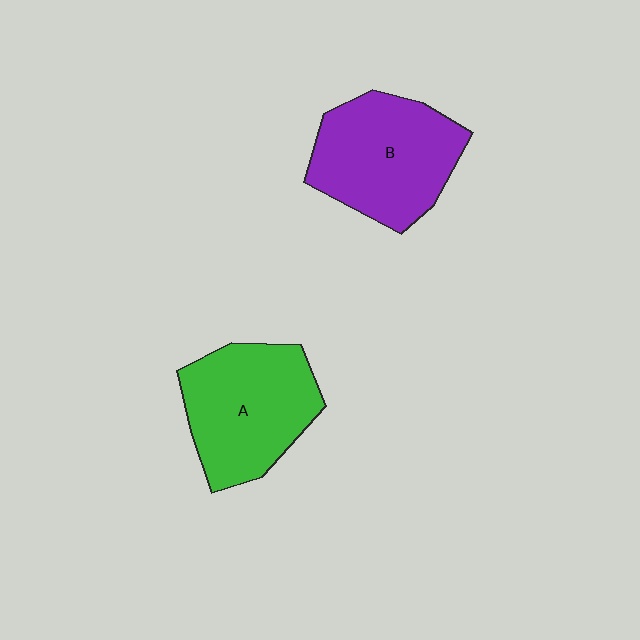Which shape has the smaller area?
Shape A (green).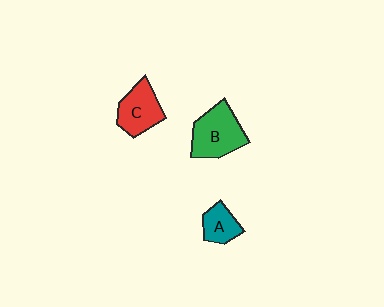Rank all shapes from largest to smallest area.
From largest to smallest: B (green), C (red), A (teal).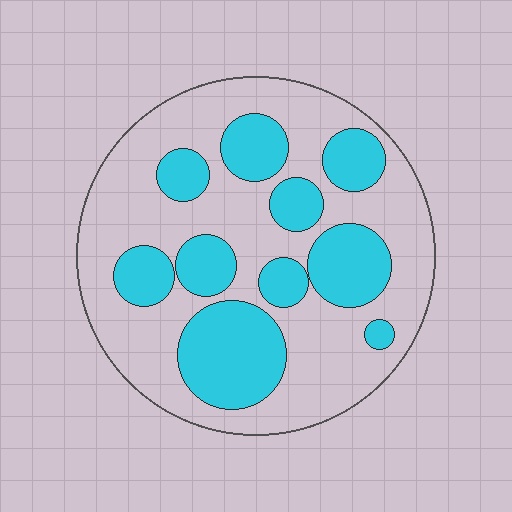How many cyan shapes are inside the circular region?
10.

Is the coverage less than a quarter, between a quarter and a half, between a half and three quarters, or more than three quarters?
Between a quarter and a half.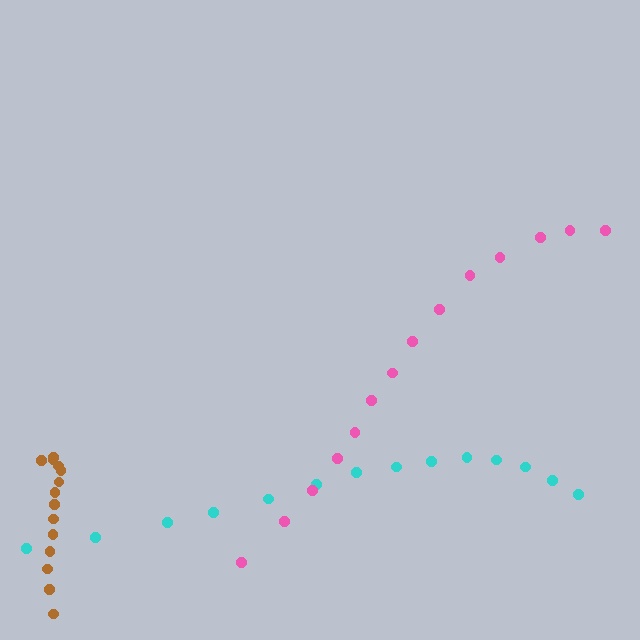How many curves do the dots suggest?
There are 3 distinct paths.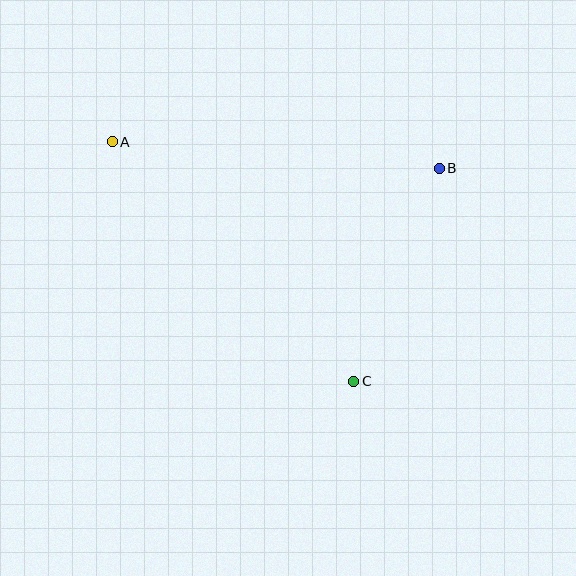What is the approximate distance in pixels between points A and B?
The distance between A and B is approximately 328 pixels.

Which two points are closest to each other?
Points B and C are closest to each other.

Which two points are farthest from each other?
Points A and C are farthest from each other.